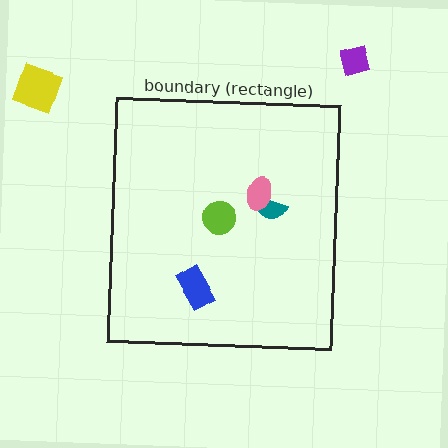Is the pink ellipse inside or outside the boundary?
Inside.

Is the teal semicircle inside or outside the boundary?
Inside.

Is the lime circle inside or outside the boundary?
Inside.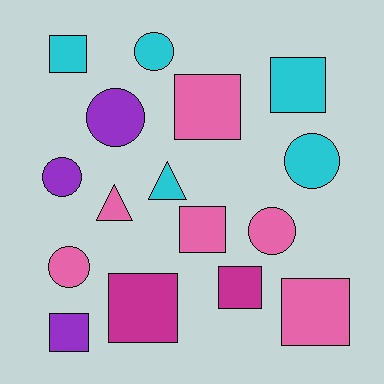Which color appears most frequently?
Pink, with 6 objects.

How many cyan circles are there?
There are 2 cyan circles.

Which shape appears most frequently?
Square, with 8 objects.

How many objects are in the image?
There are 16 objects.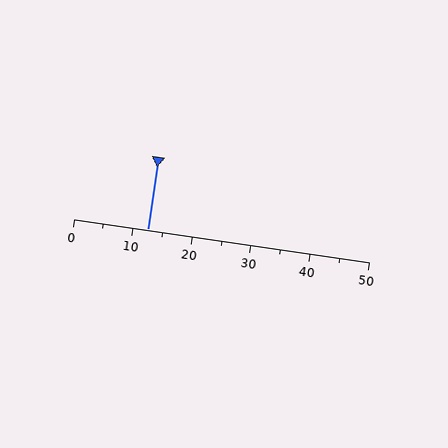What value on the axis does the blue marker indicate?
The marker indicates approximately 12.5.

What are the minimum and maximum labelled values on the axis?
The axis runs from 0 to 50.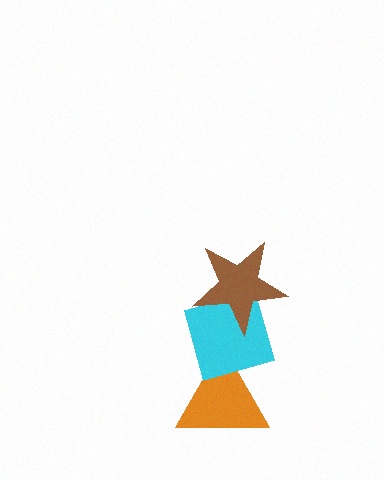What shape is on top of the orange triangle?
The cyan diamond is on top of the orange triangle.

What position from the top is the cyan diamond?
The cyan diamond is 2nd from the top.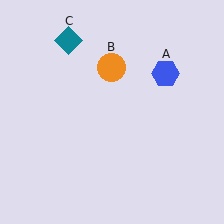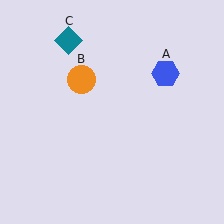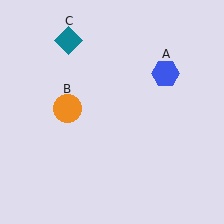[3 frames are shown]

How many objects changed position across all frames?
1 object changed position: orange circle (object B).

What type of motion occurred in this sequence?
The orange circle (object B) rotated counterclockwise around the center of the scene.